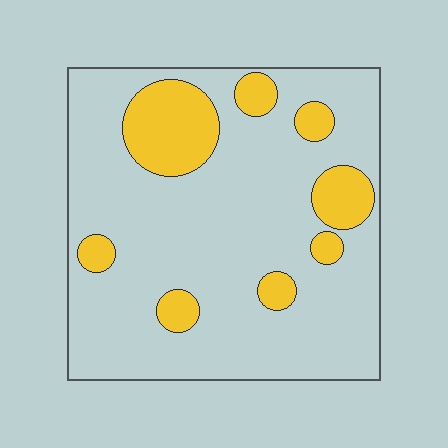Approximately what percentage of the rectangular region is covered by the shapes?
Approximately 20%.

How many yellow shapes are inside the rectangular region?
8.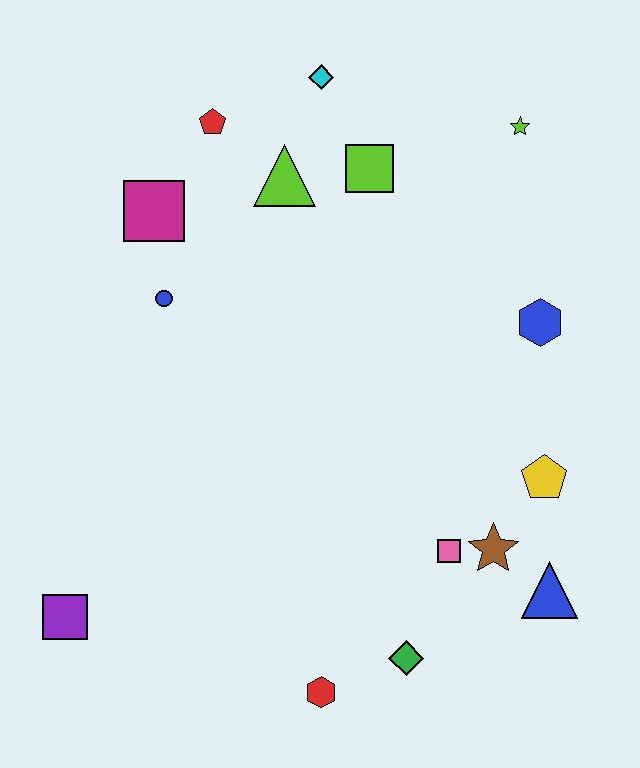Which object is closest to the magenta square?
The blue circle is closest to the magenta square.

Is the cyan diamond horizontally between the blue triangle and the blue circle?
Yes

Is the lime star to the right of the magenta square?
Yes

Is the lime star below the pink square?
No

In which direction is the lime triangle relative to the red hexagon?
The lime triangle is above the red hexagon.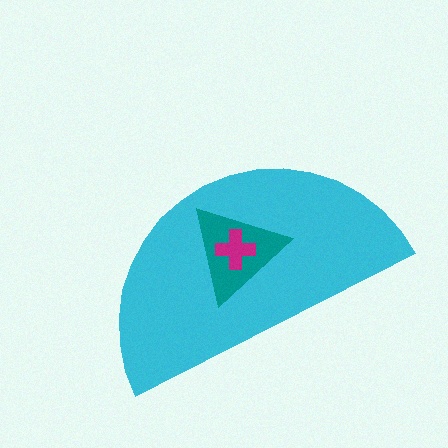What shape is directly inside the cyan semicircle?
The teal triangle.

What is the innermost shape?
The magenta cross.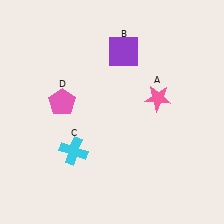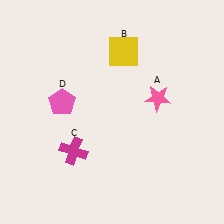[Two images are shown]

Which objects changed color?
B changed from purple to yellow. C changed from cyan to magenta.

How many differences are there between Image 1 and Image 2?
There are 2 differences between the two images.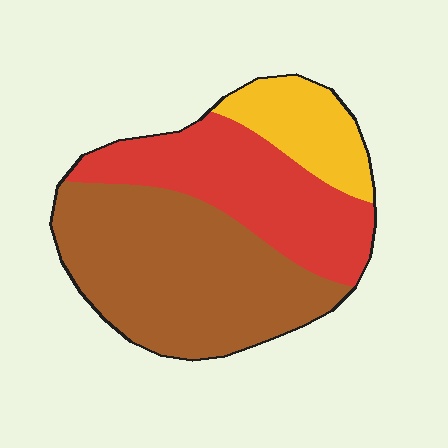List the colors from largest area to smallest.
From largest to smallest: brown, red, yellow.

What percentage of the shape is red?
Red covers 34% of the shape.